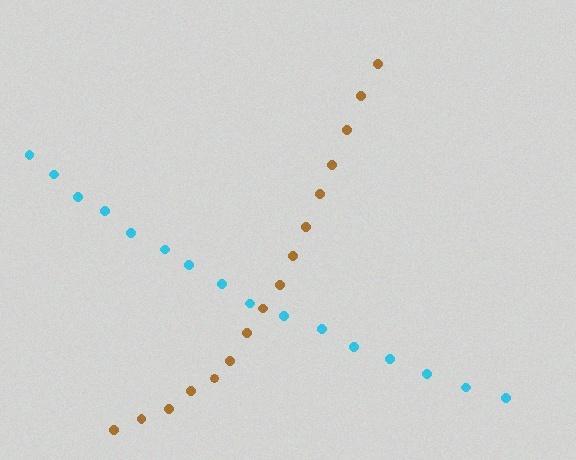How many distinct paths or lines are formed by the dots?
There are 2 distinct paths.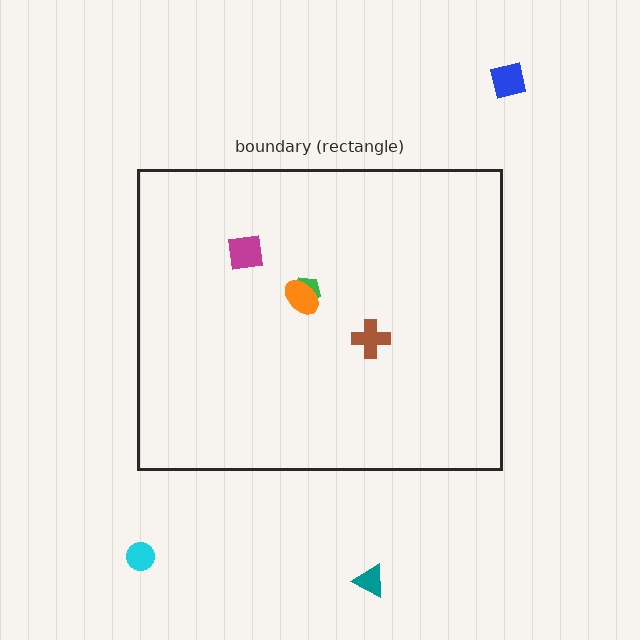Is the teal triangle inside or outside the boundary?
Outside.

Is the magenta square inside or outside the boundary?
Inside.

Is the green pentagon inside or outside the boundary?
Inside.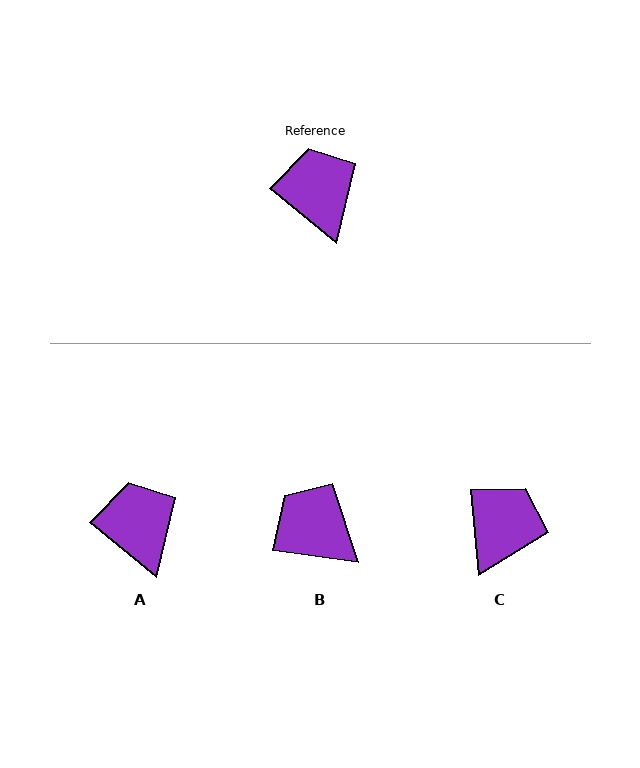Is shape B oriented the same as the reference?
No, it is off by about 32 degrees.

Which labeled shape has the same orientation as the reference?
A.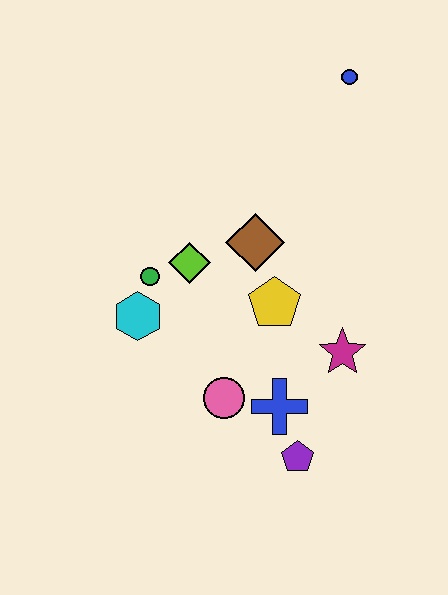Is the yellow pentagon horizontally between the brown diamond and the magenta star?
Yes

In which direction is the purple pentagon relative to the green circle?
The purple pentagon is below the green circle.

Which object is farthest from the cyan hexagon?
The blue circle is farthest from the cyan hexagon.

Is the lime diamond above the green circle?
Yes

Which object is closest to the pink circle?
The blue cross is closest to the pink circle.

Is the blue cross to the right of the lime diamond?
Yes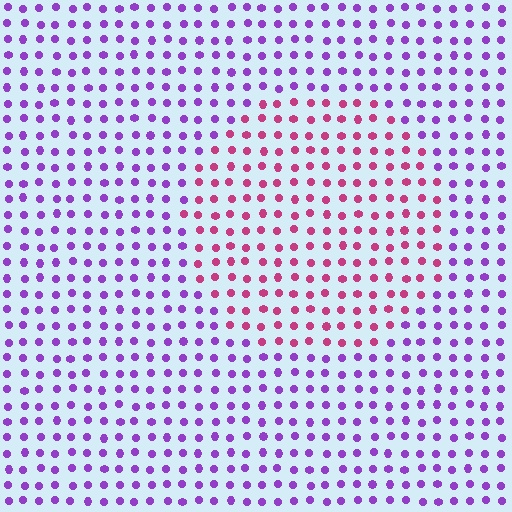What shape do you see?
I see a circle.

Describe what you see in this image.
The image is filled with small purple elements in a uniform arrangement. A circle-shaped region is visible where the elements are tinted to a slightly different hue, forming a subtle color boundary.